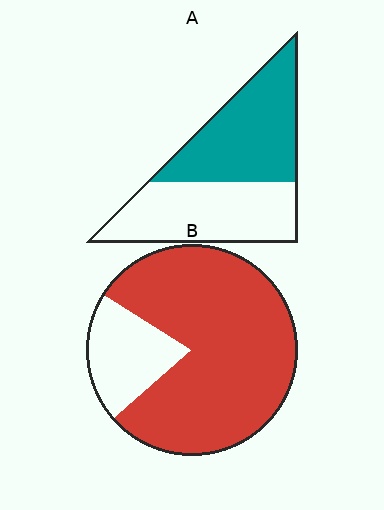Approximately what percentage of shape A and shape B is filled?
A is approximately 50% and B is approximately 80%.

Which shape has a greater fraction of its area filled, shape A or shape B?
Shape B.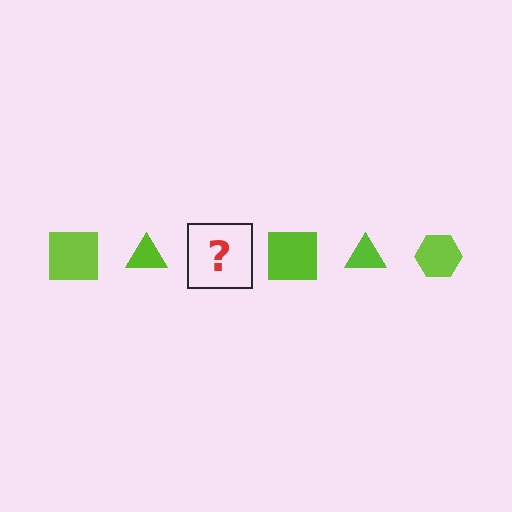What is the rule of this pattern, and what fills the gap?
The rule is that the pattern cycles through square, triangle, hexagon shapes in lime. The gap should be filled with a lime hexagon.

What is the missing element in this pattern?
The missing element is a lime hexagon.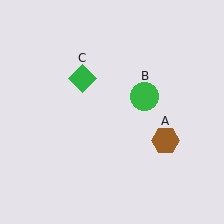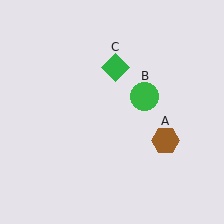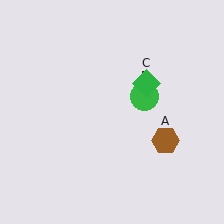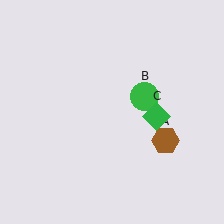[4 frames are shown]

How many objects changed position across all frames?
1 object changed position: green diamond (object C).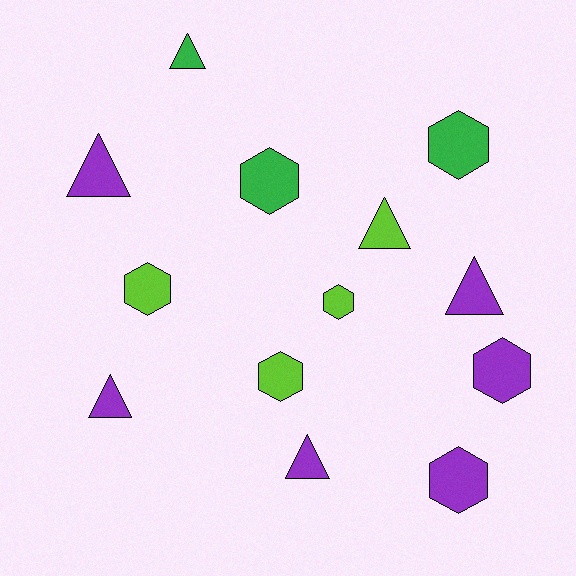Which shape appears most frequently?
Hexagon, with 7 objects.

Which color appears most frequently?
Purple, with 6 objects.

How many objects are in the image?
There are 13 objects.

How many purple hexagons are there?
There are 2 purple hexagons.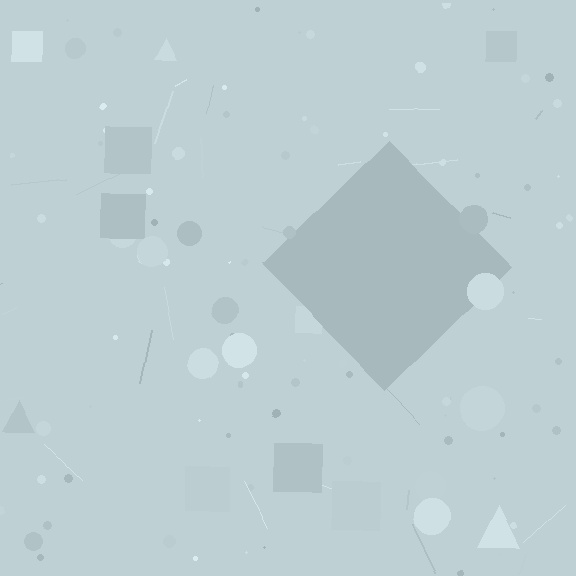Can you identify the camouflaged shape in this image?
The camouflaged shape is a diamond.